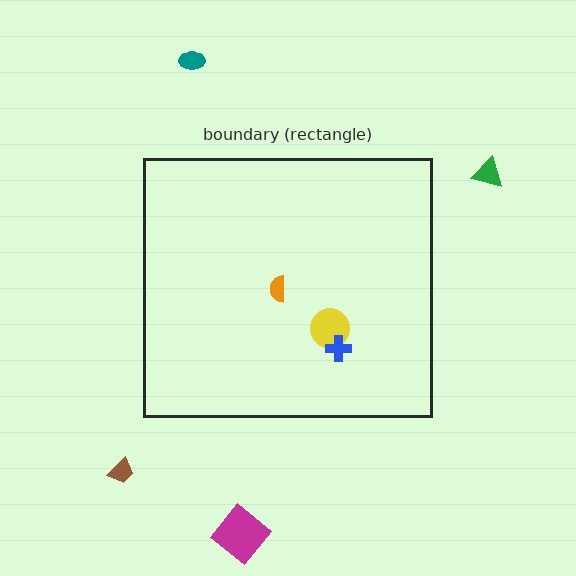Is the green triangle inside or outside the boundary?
Outside.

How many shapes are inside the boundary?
3 inside, 4 outside.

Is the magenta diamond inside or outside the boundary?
Outside.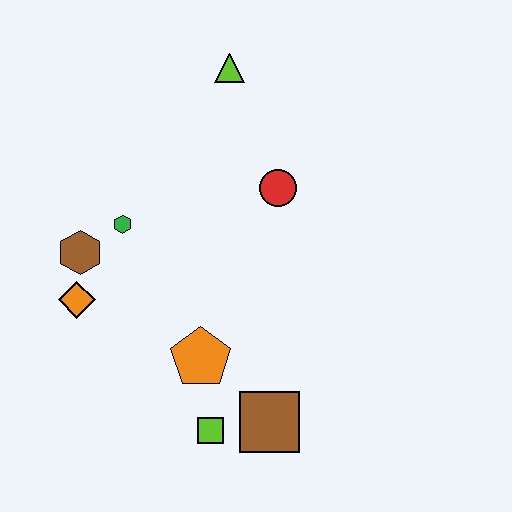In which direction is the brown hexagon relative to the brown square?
The brown hexagon is to the left of the brown square.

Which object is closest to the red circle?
The lime triangle is closest to the red circle.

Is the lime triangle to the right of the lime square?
Yes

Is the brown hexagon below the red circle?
Yes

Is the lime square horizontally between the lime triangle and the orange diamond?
Yes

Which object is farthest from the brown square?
The lime triangle is farthest from the brown square.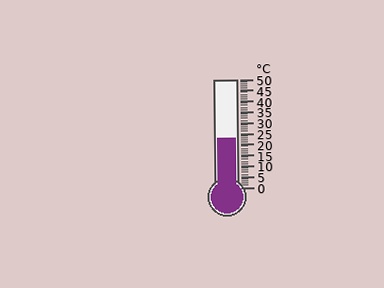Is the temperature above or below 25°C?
The temperature is below 25°C.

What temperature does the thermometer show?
The thermometer shows approximately 23°C.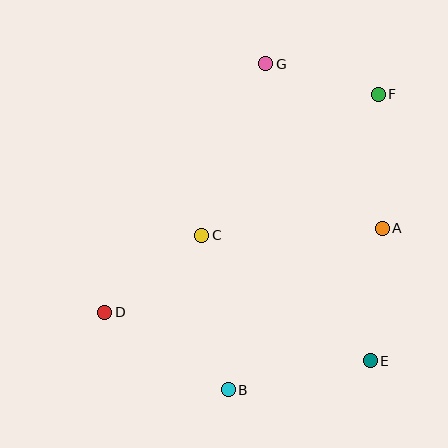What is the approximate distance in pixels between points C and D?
The distance between C and D is approximately 124 pixels.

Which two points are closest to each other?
Points F and G are closest to each other.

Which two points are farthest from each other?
Points D and F are farthest from each other.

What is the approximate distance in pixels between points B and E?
The distance between B and E is approximately 145 pixels.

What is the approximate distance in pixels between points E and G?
The distance between E and G is approximately 315 pixels.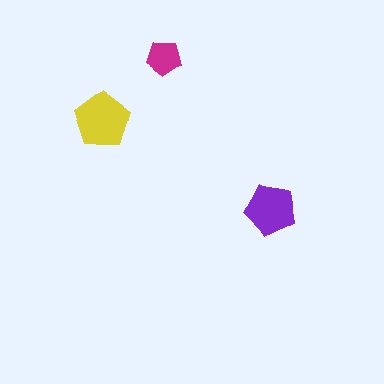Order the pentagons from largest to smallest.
the yellow one, the purple one, the magenta one.